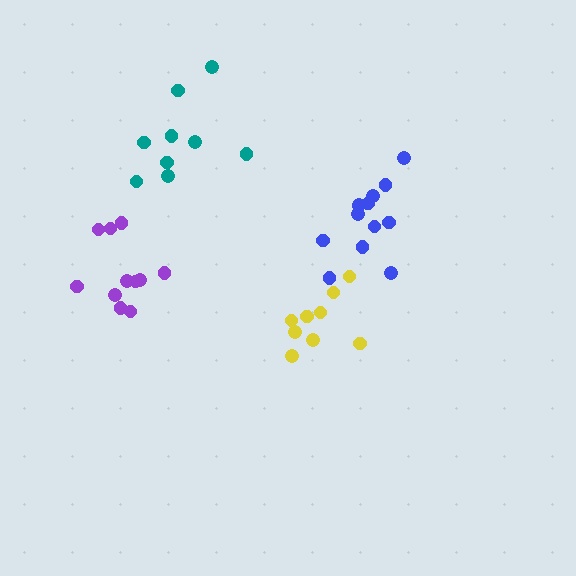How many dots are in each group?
Group 1: 13 dots, Group 2: 9 dots, Group 3: 9 dots, Group 4: 11 dots (42 total).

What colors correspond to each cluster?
The clusters are colored: blue, yellow, teal, purple.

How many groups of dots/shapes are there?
There are 4 groups.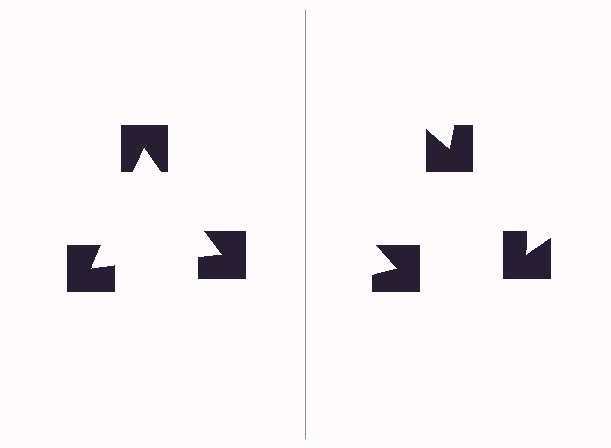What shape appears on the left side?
An illusory triangle.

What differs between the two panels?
The notched squares are positioned identically on both sides; only the wedge orientations differ. On the left they align to a triangle; on the right they are misaligned.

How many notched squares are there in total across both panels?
6 — 3 on each side.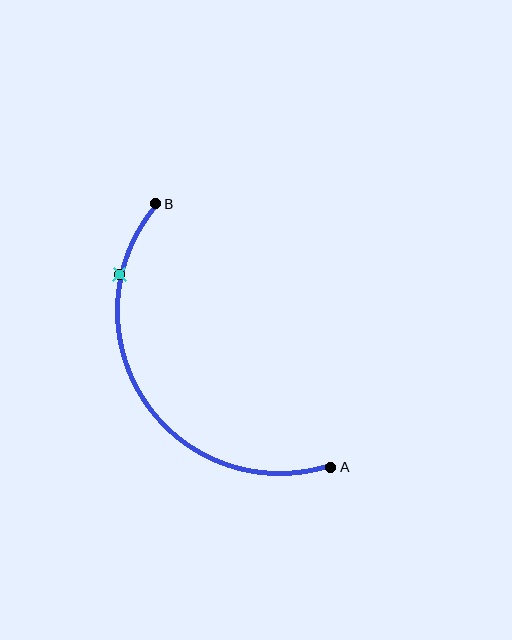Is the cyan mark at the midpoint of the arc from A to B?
No. The cyan mark lies on the arc but is closer to endpoint B. The arc midpoint would be at the point on the curve equidistant along the arc from both A and B.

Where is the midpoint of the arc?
The arc midpoint is the point on the curve farthest from the straight line joining A and B. It sits to the left of that line.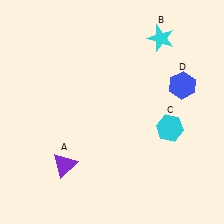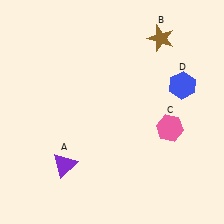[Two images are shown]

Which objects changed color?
B changed from cyan to brown. C changed from cyan to pink.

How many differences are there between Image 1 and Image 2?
There are 2 differences between the two images.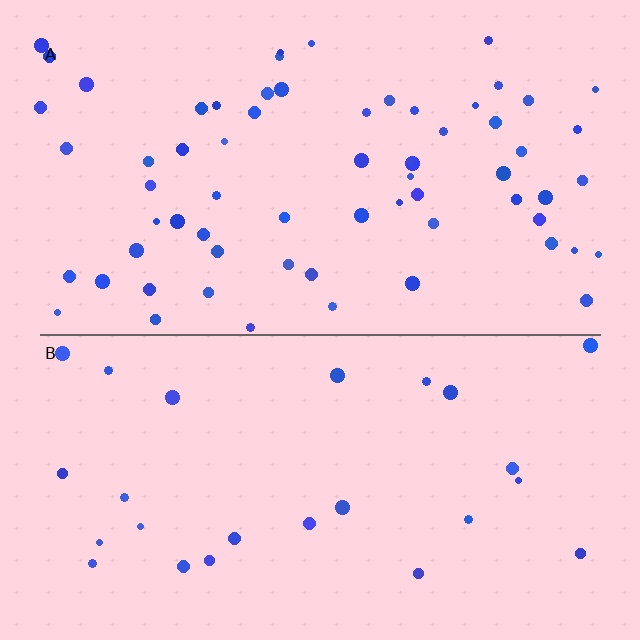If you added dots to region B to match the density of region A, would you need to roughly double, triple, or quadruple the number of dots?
Approximately triple.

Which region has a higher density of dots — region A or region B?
A (the top).